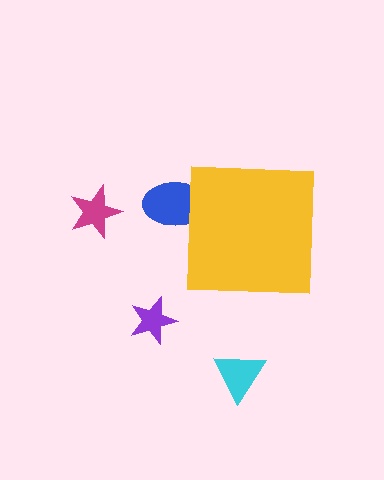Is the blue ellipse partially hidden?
Yes, the blue ellipse is partially hidden behind the yellow square.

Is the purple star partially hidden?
No, the purple star is fully visible.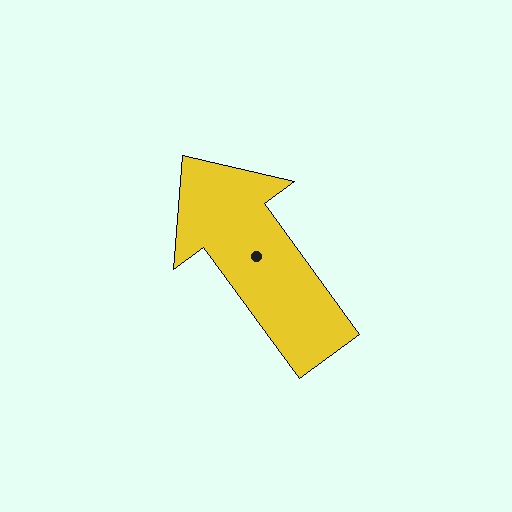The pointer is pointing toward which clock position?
Roughly 11 o'clock.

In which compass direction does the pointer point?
Northwest.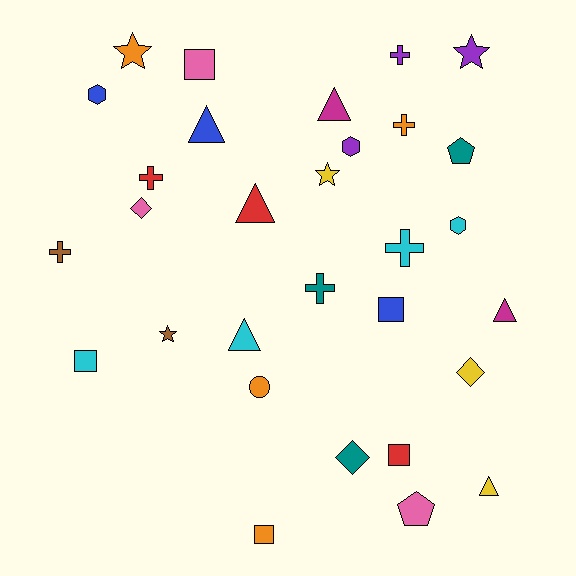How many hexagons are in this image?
There are 3 hexagons.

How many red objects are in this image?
There are 3 red objects.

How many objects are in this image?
There are 30 objects.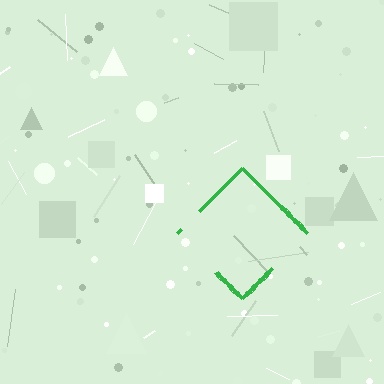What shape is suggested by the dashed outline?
The dashed outline suggests a diamond.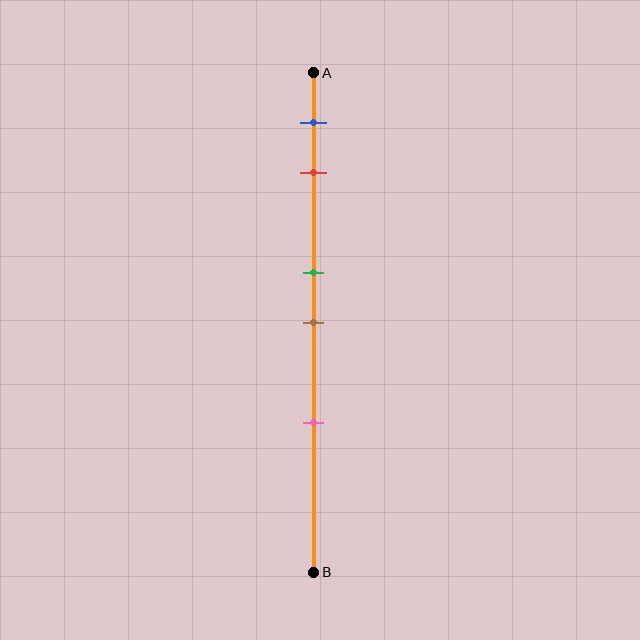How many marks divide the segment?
There are 5 marks dividing the segment.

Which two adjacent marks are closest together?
The green and brown marks are the closest adjacent pair.